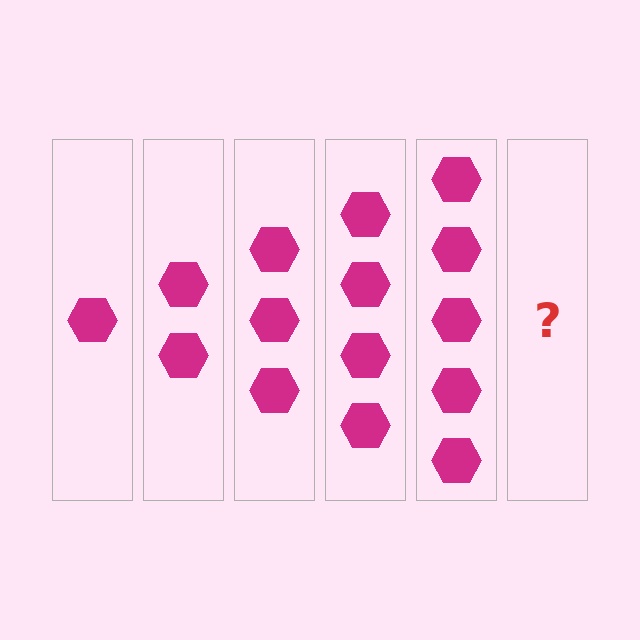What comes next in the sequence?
The next element should be 6 hexagons.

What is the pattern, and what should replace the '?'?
The pattern is that each step adds one more hexagon. The '?' should be 6 hexagons.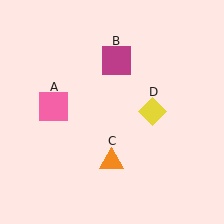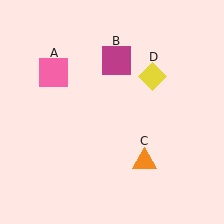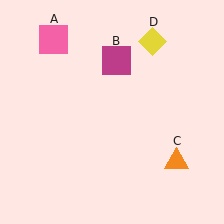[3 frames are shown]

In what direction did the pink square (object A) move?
The pink square (object A) moved up.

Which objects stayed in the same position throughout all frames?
Magenta square (object B) remained stationary.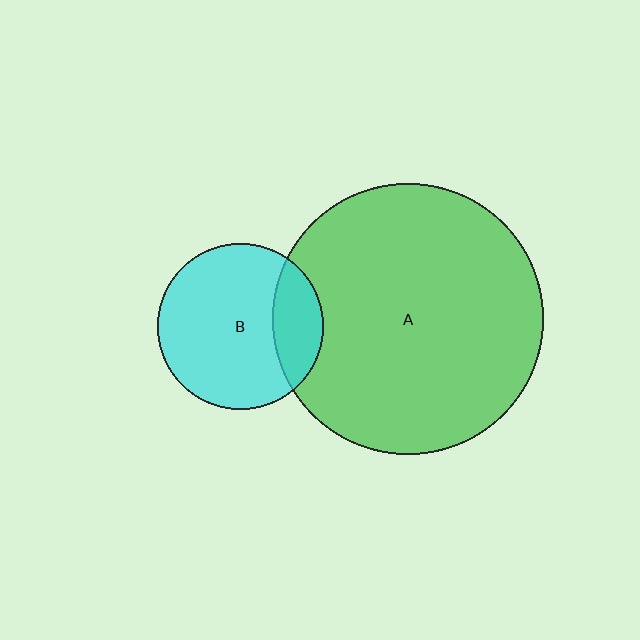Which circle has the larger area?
Circle A (green).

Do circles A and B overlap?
Yes.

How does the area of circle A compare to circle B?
Approximately 2.7 times.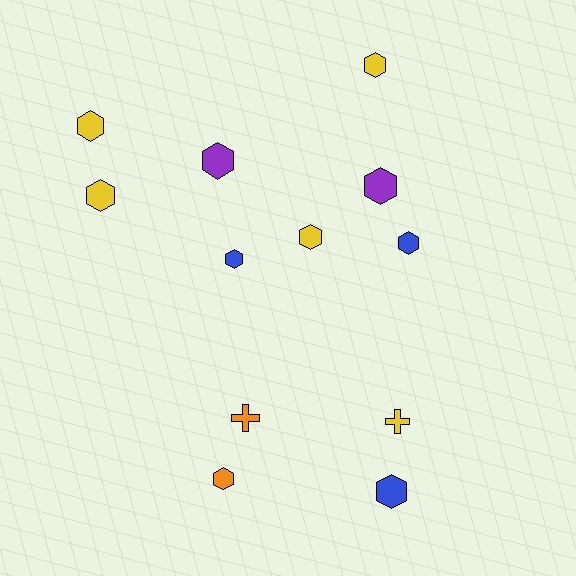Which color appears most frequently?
Yellow, with 5 objects.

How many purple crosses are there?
There are no purple crosses.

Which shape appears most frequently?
Hexagon, with 10 objects.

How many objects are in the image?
There are 12 objects.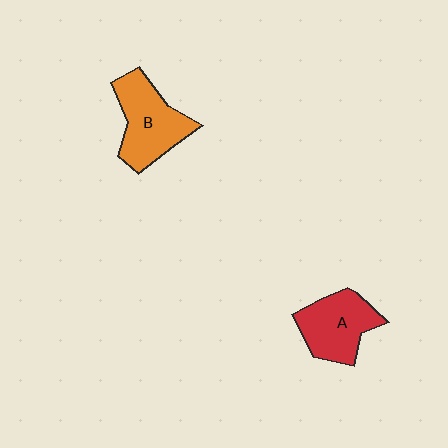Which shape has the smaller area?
Shape A (red).